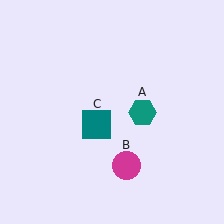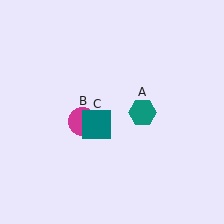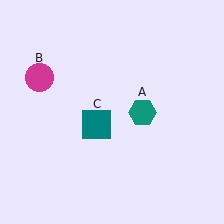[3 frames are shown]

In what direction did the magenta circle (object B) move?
The magenta circle (object B) moved up and to the left.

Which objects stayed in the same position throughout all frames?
Teal hexagon (object A) and teal square (object C) remained stationary.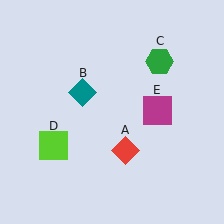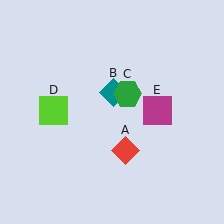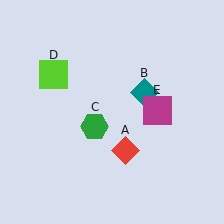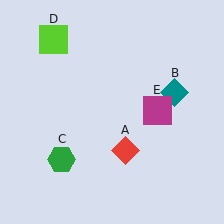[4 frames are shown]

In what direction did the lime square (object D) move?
The lime square (object D) moved up.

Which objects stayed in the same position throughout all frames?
Red diamond (object A) and magenta square (object E) remained stationary.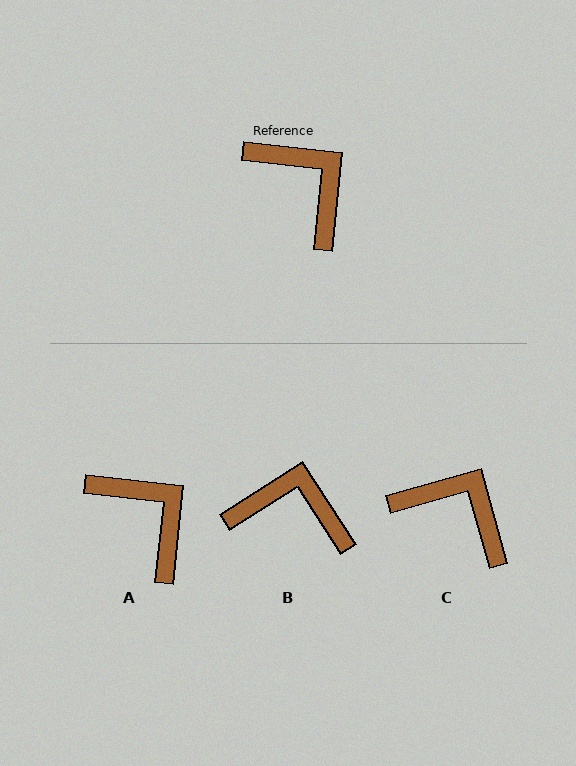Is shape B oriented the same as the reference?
No, it is off by about 39 degrees.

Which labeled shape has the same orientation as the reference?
A.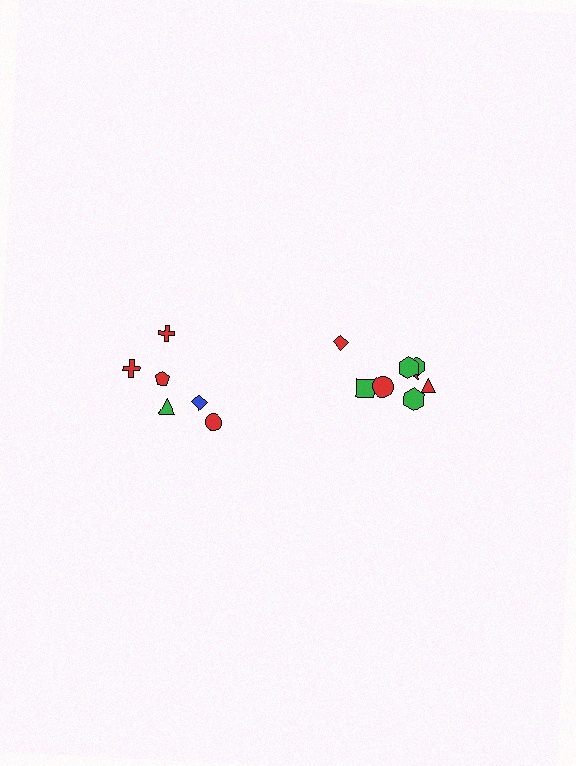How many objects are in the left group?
There are 6 objects.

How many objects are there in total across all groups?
There are 14 objects.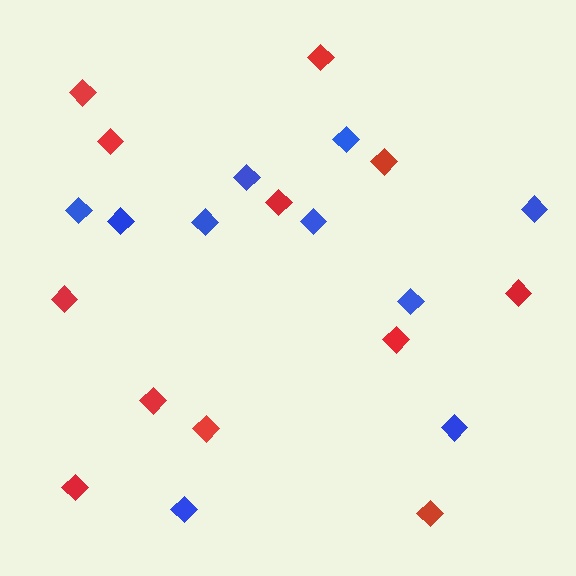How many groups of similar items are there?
There are 2 groups: one group of blue diamonds (10) and one group of red diamonds (12).